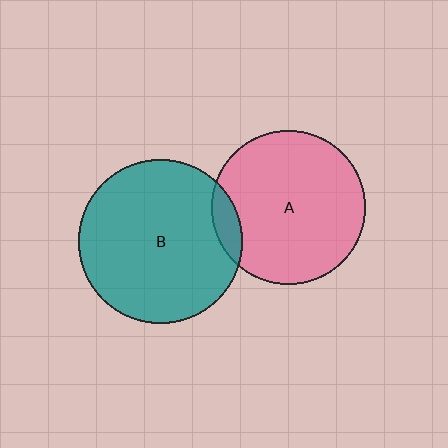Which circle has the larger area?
Circle B (teal).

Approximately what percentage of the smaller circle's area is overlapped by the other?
Approximately 10%.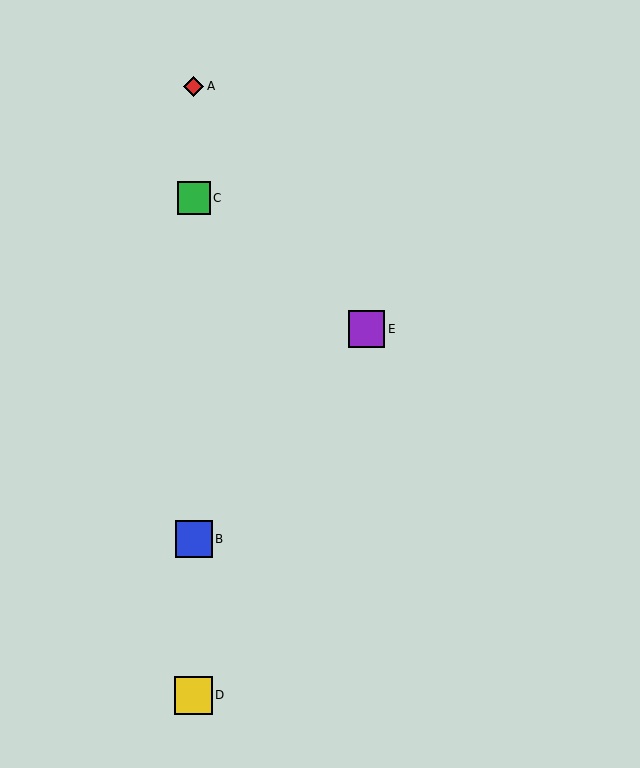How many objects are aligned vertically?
4 objects (A, B, C, D) are aligned vertically.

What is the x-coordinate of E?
Object E is at x≈367.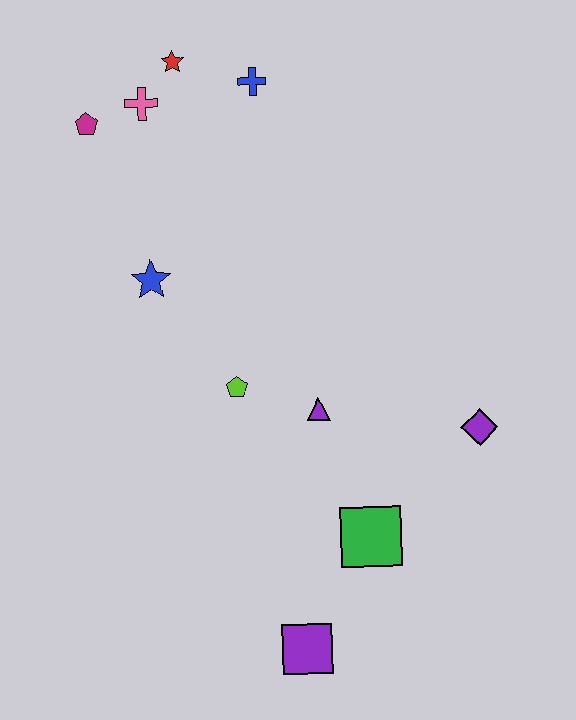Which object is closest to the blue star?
The lime pentagon is closest to the blue star.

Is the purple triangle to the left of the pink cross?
No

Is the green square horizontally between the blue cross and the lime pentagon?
No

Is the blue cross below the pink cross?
No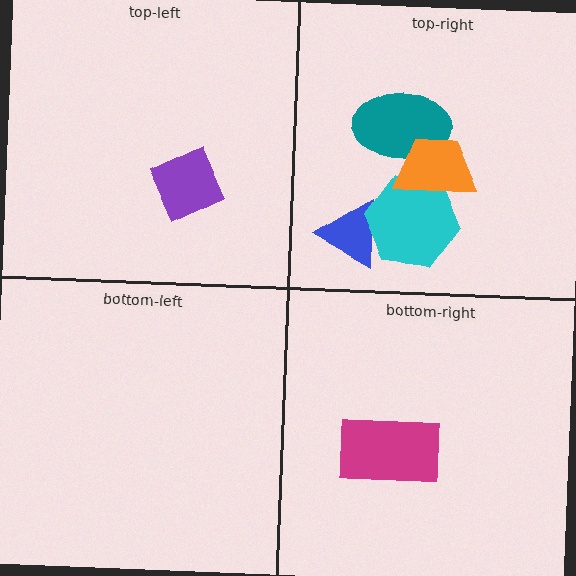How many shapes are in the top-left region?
1.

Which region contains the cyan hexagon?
The top-right region.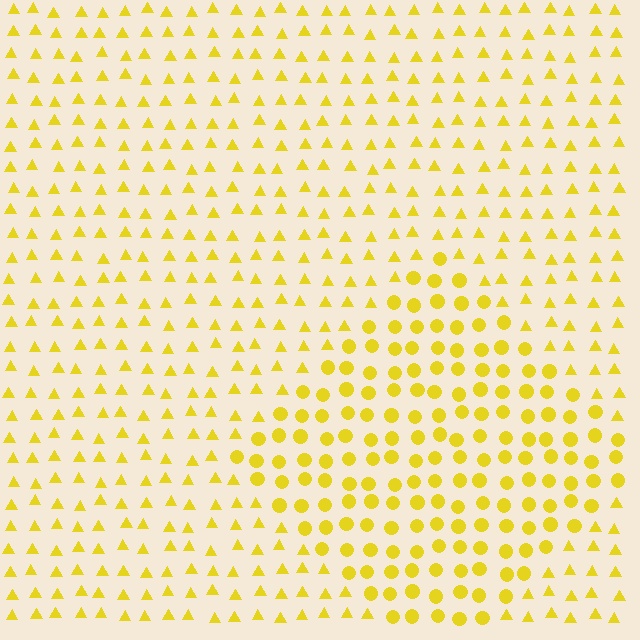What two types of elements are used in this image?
The image uses circles inside the diamond region and triangles outside it.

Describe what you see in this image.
The image is filled with small yellow elements arranged in a uniform grid. A diamond-shaped region contains circles, while the surrounding area contains triangles. The boundary is defined purely by the change in element shape.